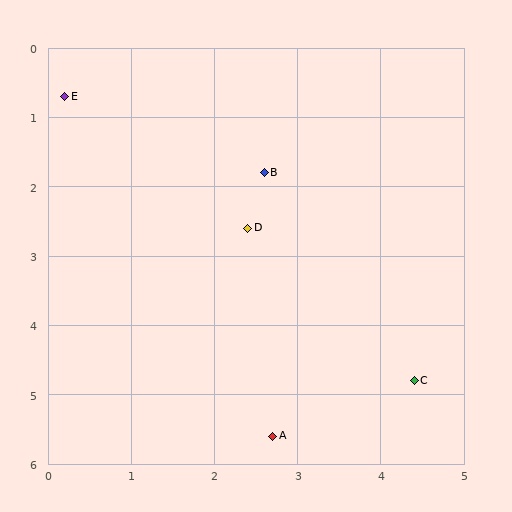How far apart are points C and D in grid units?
Points C and D are about 3.0 grid units apart.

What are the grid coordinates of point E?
Point E is at approximately (0.2, 0.7).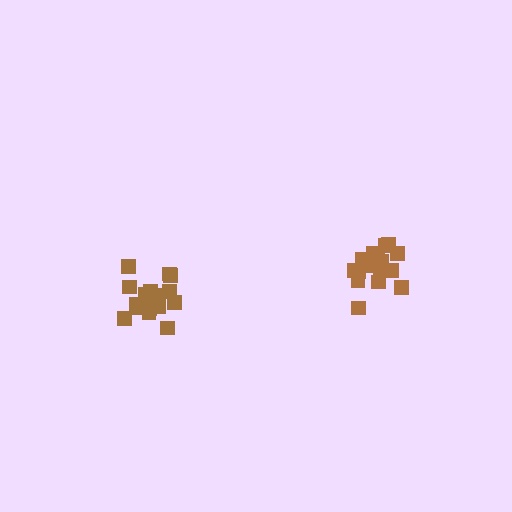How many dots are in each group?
Group 1: 18 dots, Group 2: 16 dots (34 total).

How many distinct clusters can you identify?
There are 2 distinct clusters.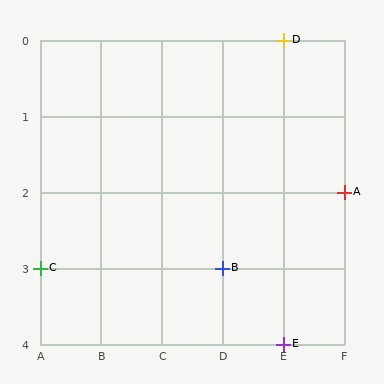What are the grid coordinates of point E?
Point E is at grid coordinates (E, 4).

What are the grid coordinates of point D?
Point D is at grid coordinates (E, 0).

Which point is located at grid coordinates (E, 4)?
Point E is at (E, 4).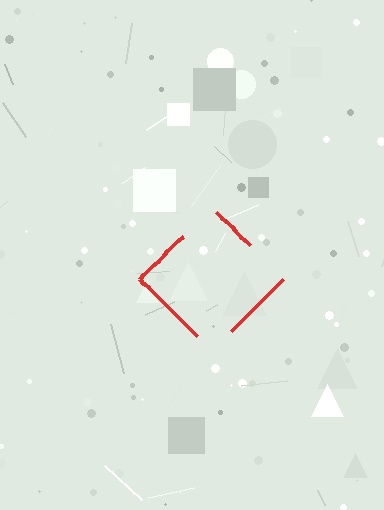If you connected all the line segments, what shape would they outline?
They would outline a diamond.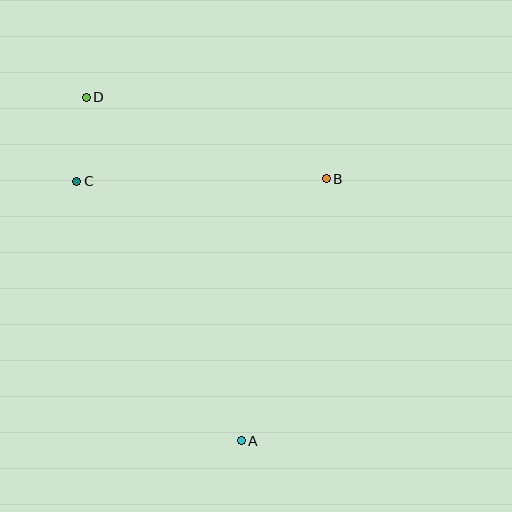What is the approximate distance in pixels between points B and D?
The distance between B and D is approximately 253 pixels.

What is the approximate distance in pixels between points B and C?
The distance between B and C is approximately 250 pixels.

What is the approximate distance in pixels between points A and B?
The distance between A and B is approximately 276 pixels.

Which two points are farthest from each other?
Points A and D are farthest from each other.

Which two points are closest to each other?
Points C and D are closest to each other.